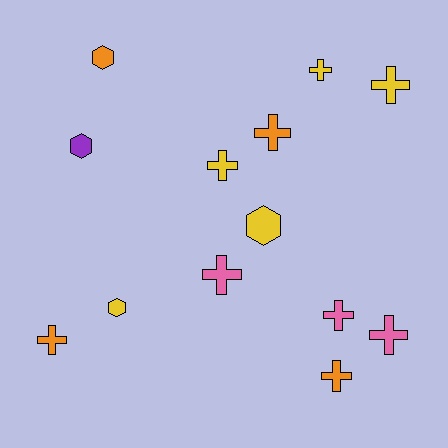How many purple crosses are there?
There are no purple crosses.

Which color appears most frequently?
Yellow, with 5 objects.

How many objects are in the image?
There are 13 objects.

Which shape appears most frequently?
Cross, with 9 objects.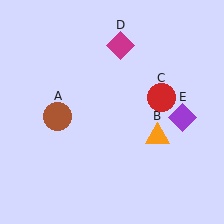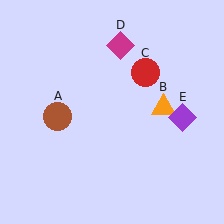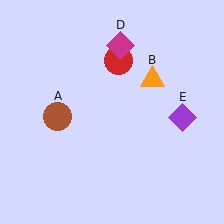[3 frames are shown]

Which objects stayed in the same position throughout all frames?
Brown circle (object A) and magenta diamond (object D) and purple diamond (object E) remained stationary.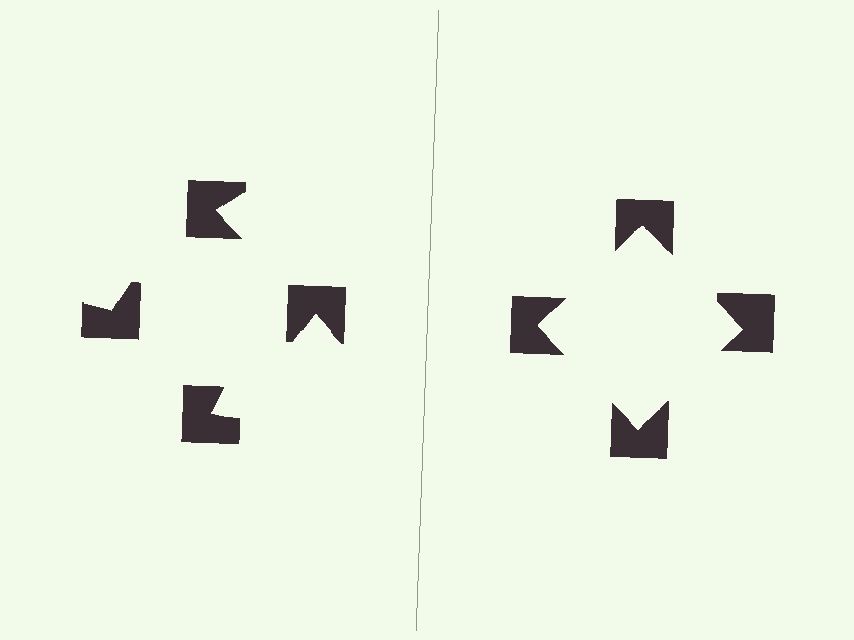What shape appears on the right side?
An illusory square.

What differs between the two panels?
The notched squares are positioned identically on both sides; only the wedge orientations differ. On the right they align to a square; on the left they are misaligned.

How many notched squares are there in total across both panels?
8 — 4 on each side.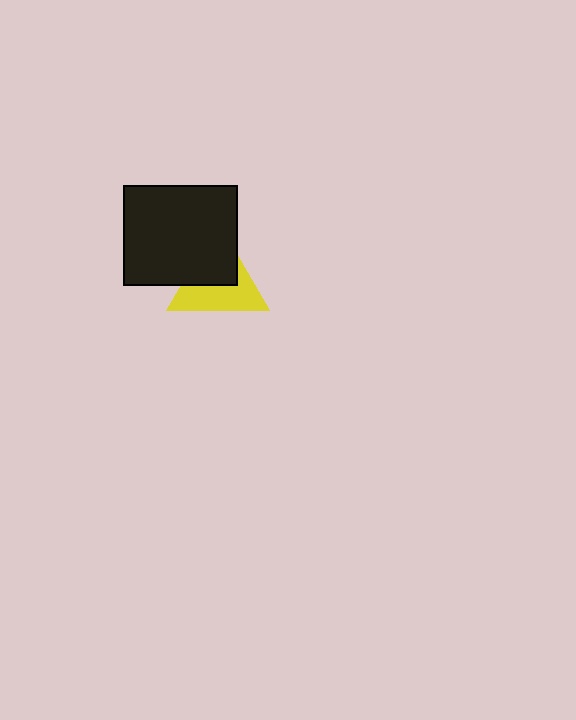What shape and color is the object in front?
The object in front is a black rectangle.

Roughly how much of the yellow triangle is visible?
About half of it is visible (roughly 55%).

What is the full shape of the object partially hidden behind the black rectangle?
The partially hidden object is a yellow triangle.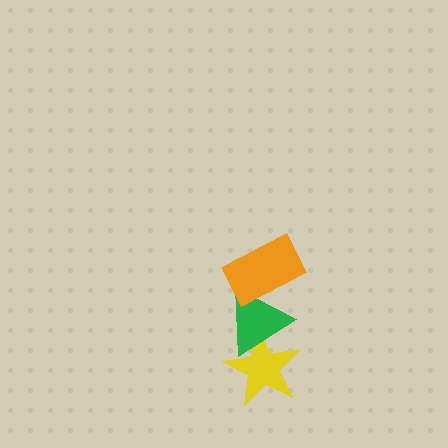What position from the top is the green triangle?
The green triangle is 2nd from the top.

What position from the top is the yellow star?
The yellow star is 3rd from the top.